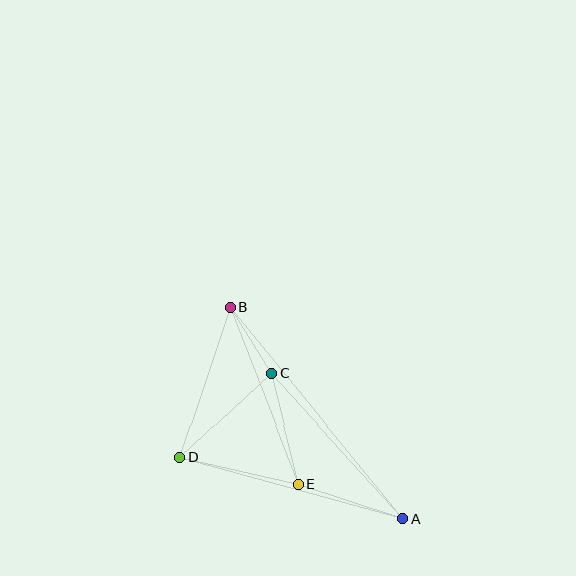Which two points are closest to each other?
Points B and C are closest to each other.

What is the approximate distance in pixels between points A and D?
The distance between A and D is approximately 231 pixels.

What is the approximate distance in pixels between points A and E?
The distance between A and E is approximately 110 pixels.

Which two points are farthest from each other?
Points A and B are farthest from each other.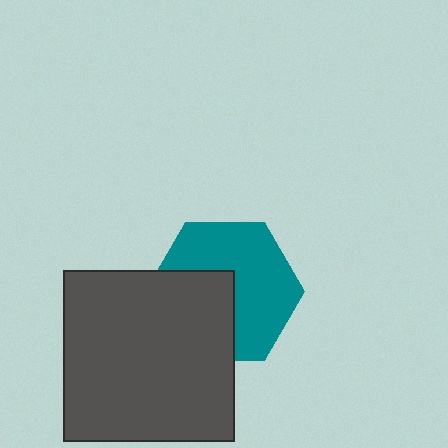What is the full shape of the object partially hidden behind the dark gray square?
The partially hidden object is a teal hexagon.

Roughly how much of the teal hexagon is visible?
About half of it is visible (roughly 60%).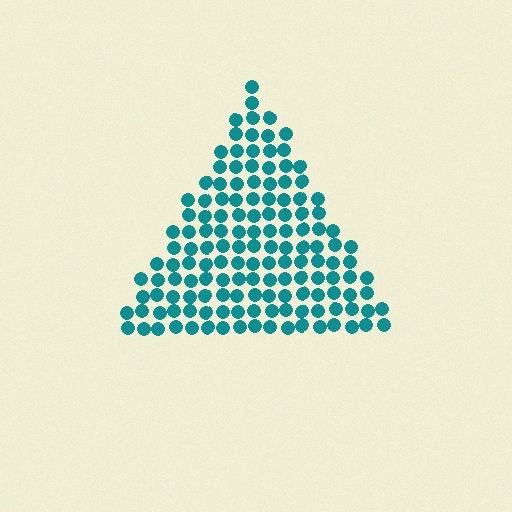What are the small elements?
The small elements are circles.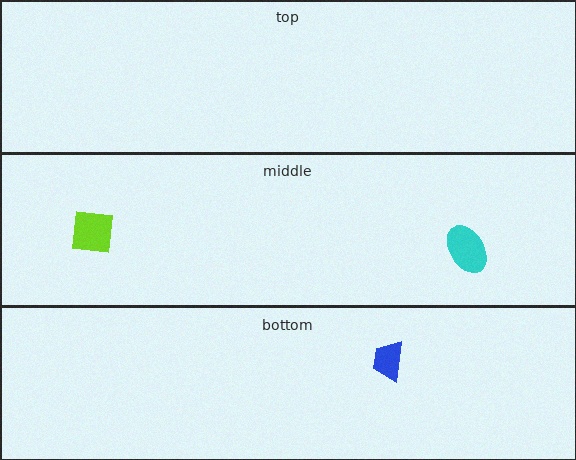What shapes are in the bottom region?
The blue trapezoid.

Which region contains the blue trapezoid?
The bottom region.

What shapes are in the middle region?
The cyan ellipse, the lime square.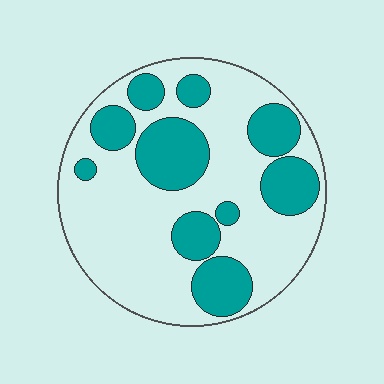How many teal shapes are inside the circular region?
10.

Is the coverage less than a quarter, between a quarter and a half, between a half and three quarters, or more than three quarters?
Between a quarter and a half.